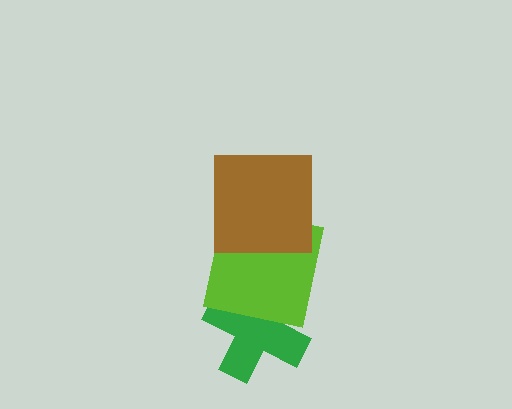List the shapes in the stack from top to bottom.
From top to bottom: the brown square, the lime square, the green cross.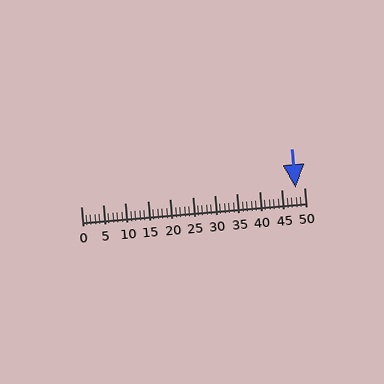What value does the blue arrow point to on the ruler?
The blue arrow points to approximately 48.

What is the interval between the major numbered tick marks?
The major tick marks are spaced 5 units apart.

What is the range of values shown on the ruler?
The ruler shows values from 0 to 50.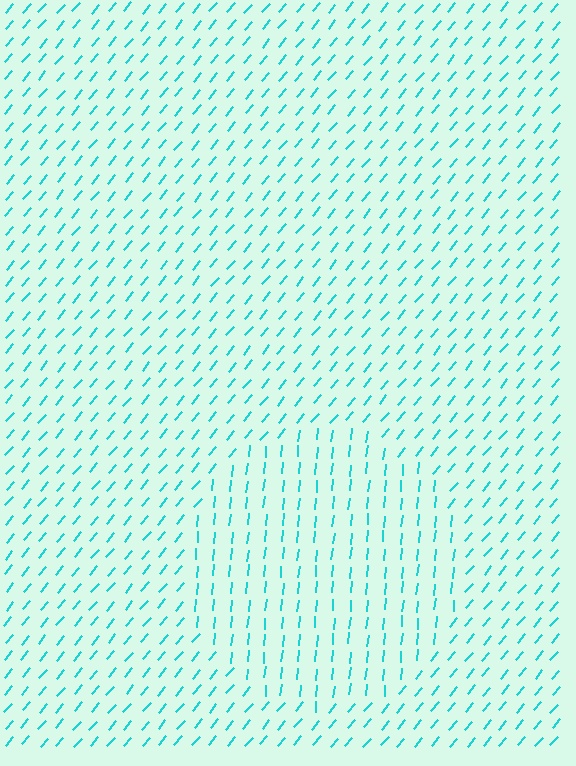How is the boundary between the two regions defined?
The boundary is defined purely by a change in line orientation (approximately 34 degrees difference). All lines are the same color and thickness.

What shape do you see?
I see a circle.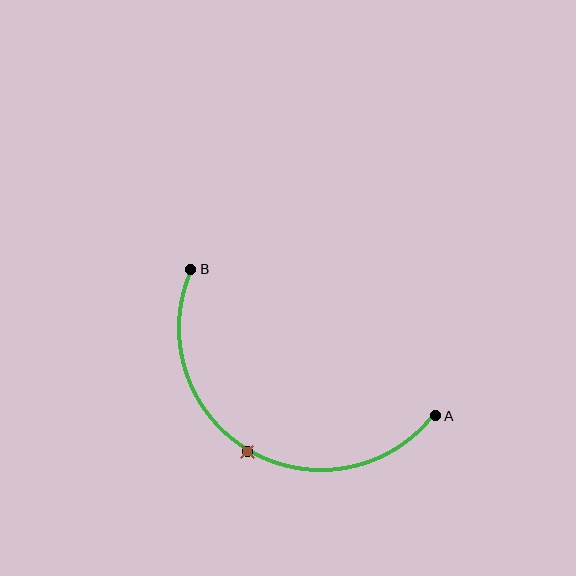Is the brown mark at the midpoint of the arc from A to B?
Yes. The brown mark lies on the arc at equal arc-length from both A and B — it is the arc midpoint.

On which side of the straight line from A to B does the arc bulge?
The arc bulges below the straight line connecting A and B.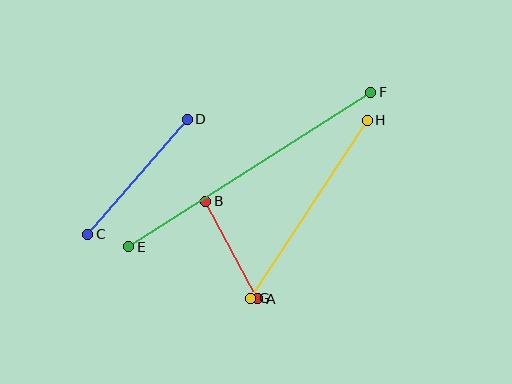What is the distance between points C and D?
The distance is approximately 152 pixels.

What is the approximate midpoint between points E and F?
The midpoint is at approximately (250, 170) pixels.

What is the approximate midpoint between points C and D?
The midpoint is at approximately (137, 177) pixels.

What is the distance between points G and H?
The distance is approximately 212 pixels.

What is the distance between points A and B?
The distance is approximately 111 pixels.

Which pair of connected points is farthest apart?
Points E and F are farthest apart.